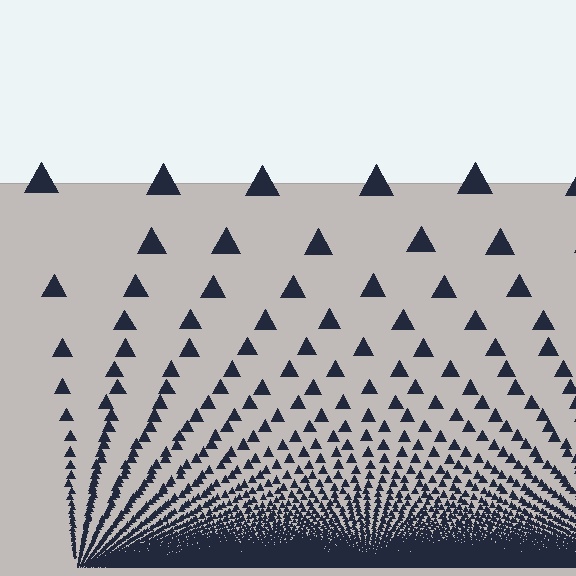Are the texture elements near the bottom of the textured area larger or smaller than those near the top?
Smaller. The gradient is inverted — elements near the bottom are smaller and denser.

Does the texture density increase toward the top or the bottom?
Density increases toward the bottom.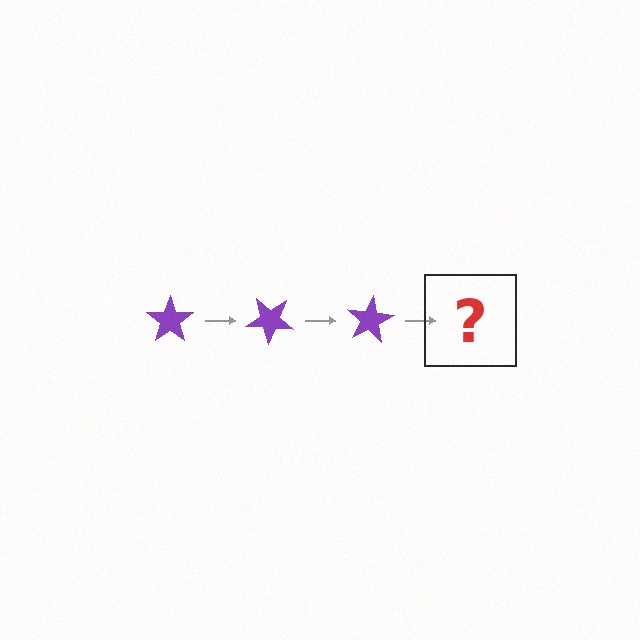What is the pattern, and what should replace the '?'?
The pattern is that the star rotates 40 degrees each step. The '?' should be a purple star rotated 120 degrees.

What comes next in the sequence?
The next element should be a purple star rotated 120 degrees.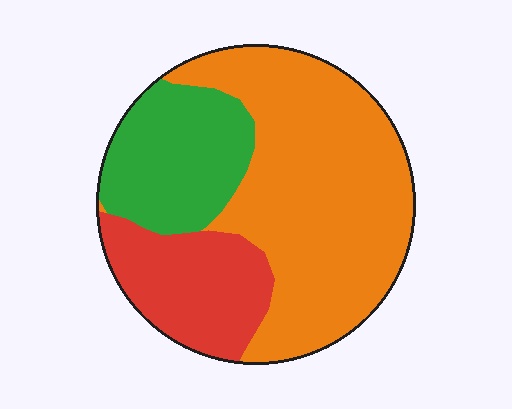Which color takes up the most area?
Orange, at roughly 55%.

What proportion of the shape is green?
Green takes up about one quarter (1/4) of the shape.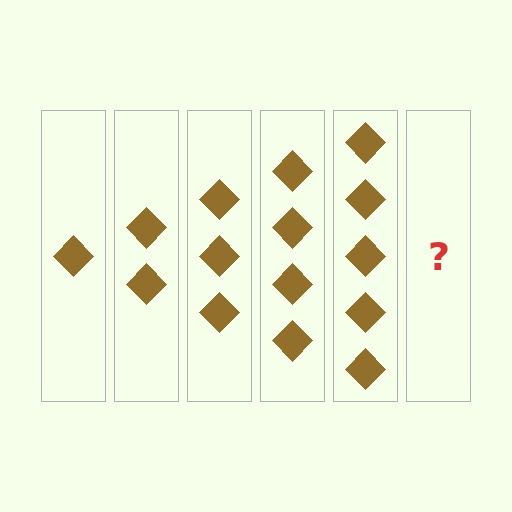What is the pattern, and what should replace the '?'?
The pattern is that each step adds one more diamond. The '?' should be 6 diamonds.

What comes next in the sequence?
The next element should be 6 diamonds.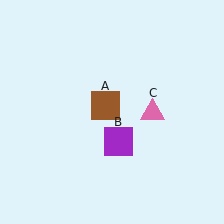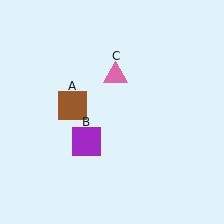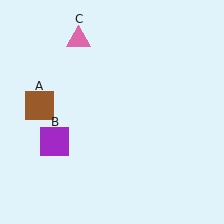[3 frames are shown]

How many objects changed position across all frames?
3 objects changed position: brown square (object A), purple square (object B), pink triangle (object C).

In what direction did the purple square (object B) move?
The purple square (object B) moved left.